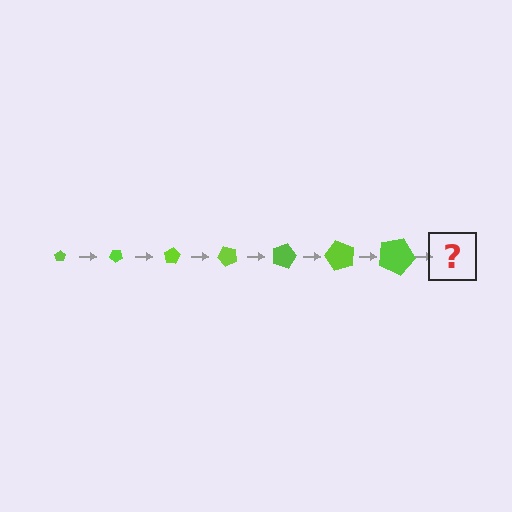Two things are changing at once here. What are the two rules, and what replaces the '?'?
The two rules are that the pentagon grows larger each step and it rotates 40 degrees each step. The '?' should be a pentagon, larger than the previous one and rotated 280 degrees from the start.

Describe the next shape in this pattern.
It should be a pentagon, larger than the previous one and rotated 280 degrees from the start.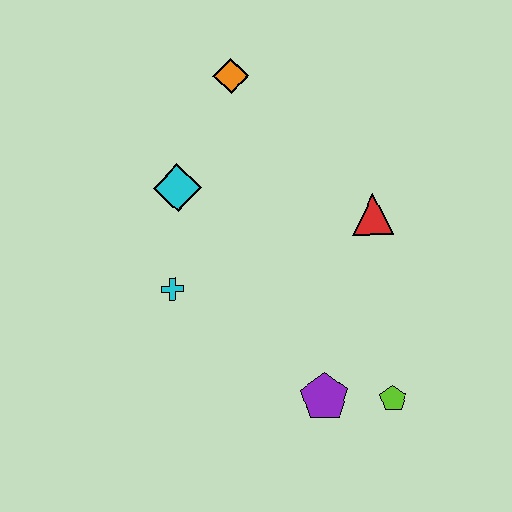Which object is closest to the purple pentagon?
The lime pentagon is closest to the purple pentagon.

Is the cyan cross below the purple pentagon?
No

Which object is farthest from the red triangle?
The cyan cross is farthest from the red triangle.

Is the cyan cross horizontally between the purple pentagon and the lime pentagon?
No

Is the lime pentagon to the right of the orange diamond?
Yes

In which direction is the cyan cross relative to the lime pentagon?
The cyan cross is to the left of the lime pentagon.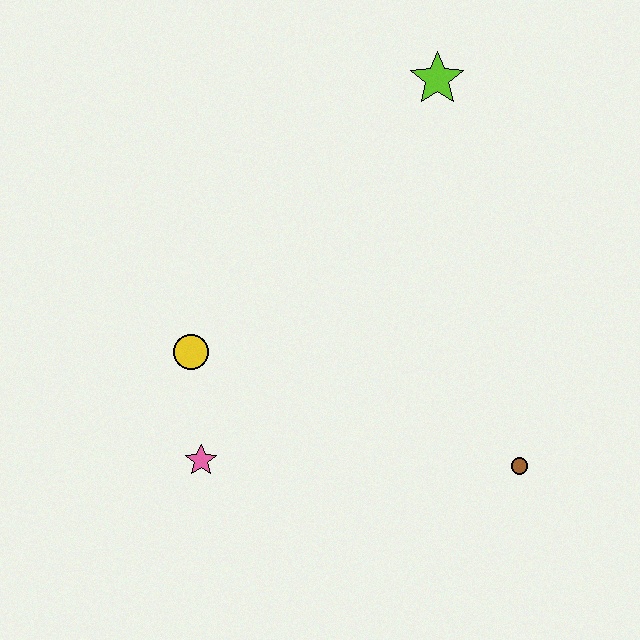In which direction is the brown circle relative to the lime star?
The brown circle is below the lime star.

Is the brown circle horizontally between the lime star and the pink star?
No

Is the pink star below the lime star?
Yes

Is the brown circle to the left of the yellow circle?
No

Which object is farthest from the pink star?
The lime star is farthest from the pink star.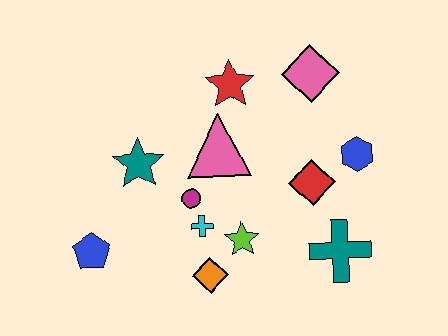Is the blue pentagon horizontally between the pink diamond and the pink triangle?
No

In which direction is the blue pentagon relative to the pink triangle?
The blue pentagon is to the left of the pink triangle.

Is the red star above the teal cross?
Yes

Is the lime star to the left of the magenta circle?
No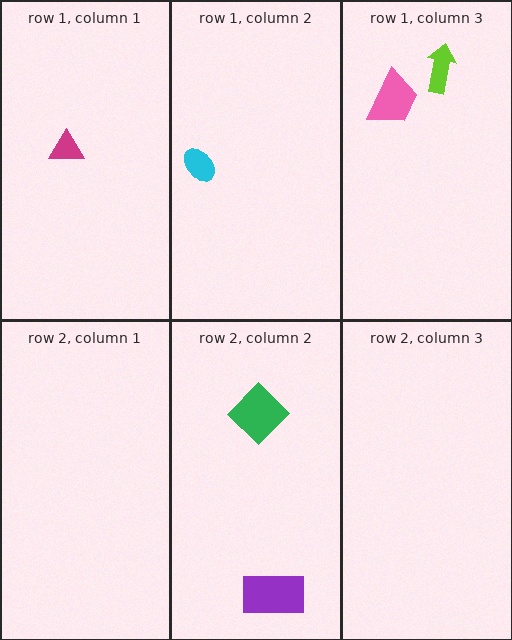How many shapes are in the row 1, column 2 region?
1.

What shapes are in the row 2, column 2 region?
The purple rectangle, the green diamond.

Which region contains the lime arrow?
The row 1, column 3 region.